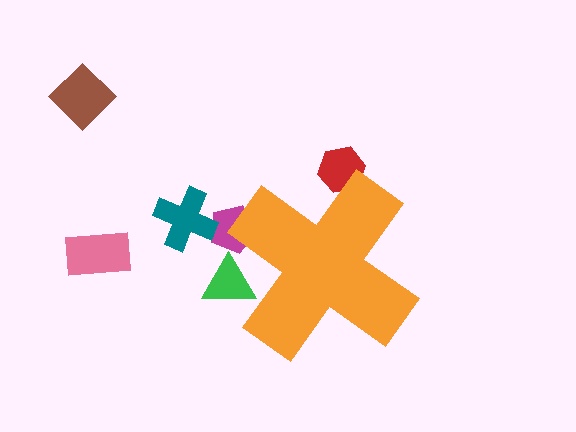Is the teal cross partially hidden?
No, the teal cross is fully visible.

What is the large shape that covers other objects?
An orange cross.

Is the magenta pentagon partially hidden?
Yes, the magenta pentagon is partially hidden behind the orange cross.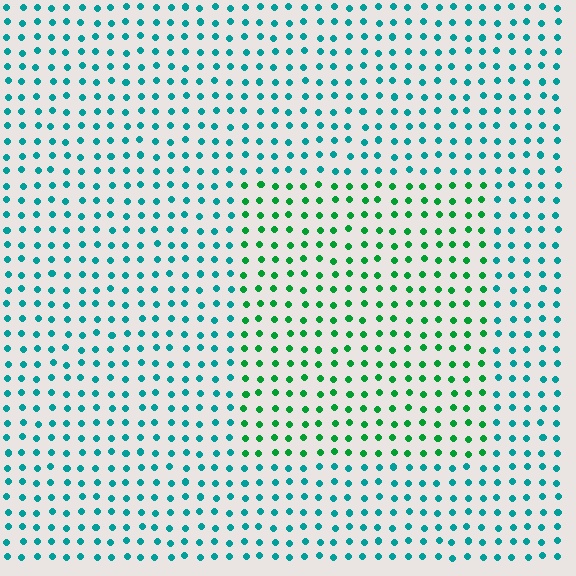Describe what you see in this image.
The image is filled with small teal elements in a uniform arrangement. A rectangle-shaped region is visible where the elements are tinted to a slightly different hue, forming a subtle color boundary.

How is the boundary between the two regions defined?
The boundary is defined purely by a slight shift in hue (about 41 degrees). Spacing, size, and orientation are identical on both sides.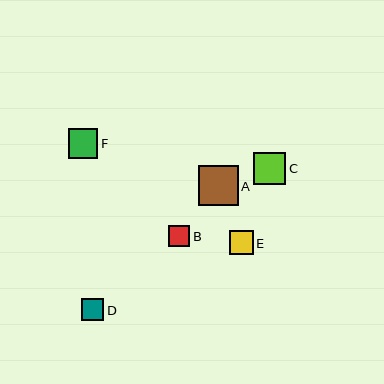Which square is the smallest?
Square B is the smallest with a size of approximately 21 pixels.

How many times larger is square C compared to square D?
Square C is approximately 1.5 times the size of square D.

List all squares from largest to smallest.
From largest to smallest: A, C, F, E, D, B.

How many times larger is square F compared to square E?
Square F is approximately 1.2 times the size of square E.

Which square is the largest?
Square A is the largest with a size of approximately 40 pixels.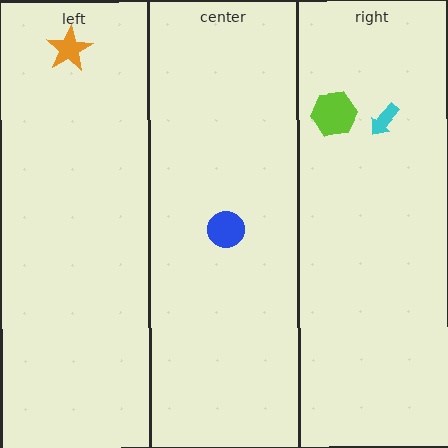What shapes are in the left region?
The orange star.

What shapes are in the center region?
The blue circle.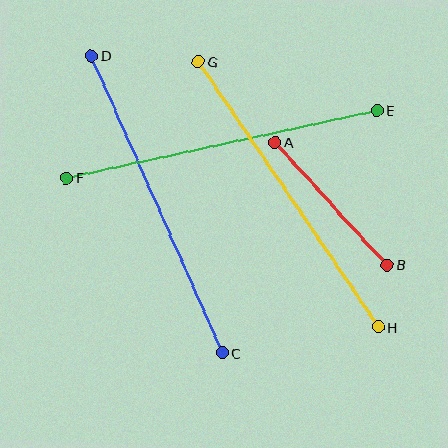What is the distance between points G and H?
The distance is approximately 321 pixels.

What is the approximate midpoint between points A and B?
The midpoint is at approximately (331, 204) pixels.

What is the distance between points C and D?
The distance is approximately 324 pixels.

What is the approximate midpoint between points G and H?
The midpoint is at approximately (288, 194) pixels.